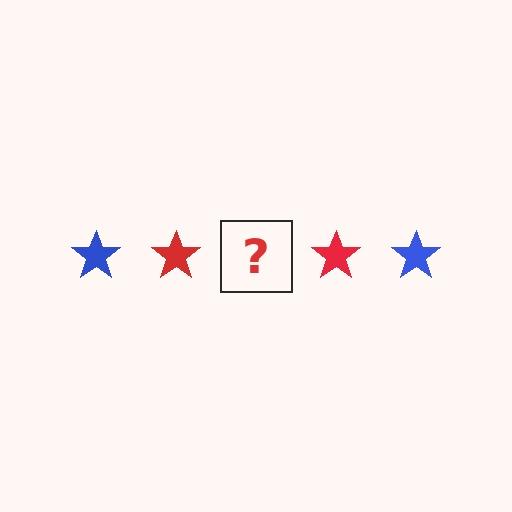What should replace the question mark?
The question mark should be replaced with a blue star.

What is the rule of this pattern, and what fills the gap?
The rule is that the pattern cycles through blue, red stars. The gap should be filled with a blue star.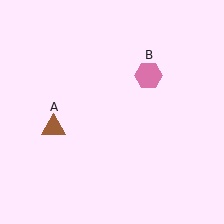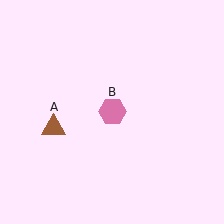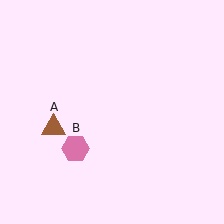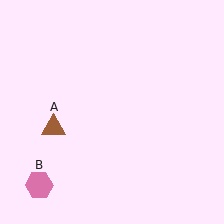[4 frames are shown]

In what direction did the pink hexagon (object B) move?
The pink hexagon (object B) moved down and to the left.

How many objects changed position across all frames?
1 object changed position: pink hexagon (object B).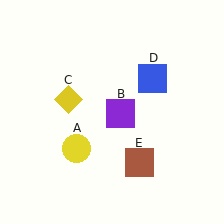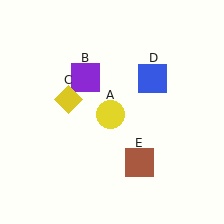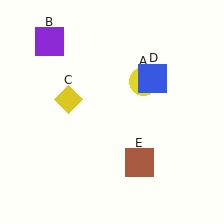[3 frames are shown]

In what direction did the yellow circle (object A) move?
The yellow circle (object A) moved up and to the right.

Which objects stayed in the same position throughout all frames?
Yellow diamond (object C) and blue square (object D) and brown square (object E) remained stationary.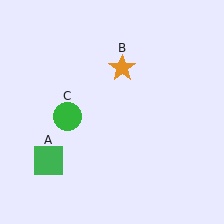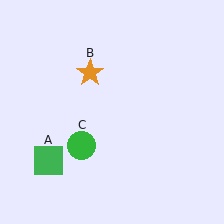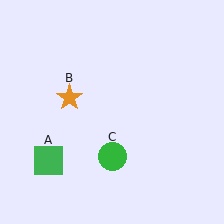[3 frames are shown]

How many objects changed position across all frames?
2 objects changed position: orange star (object B), green circle (object C).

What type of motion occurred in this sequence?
The orange star (object B), green circle (object C) rotated counterclockwise around the center of the scene.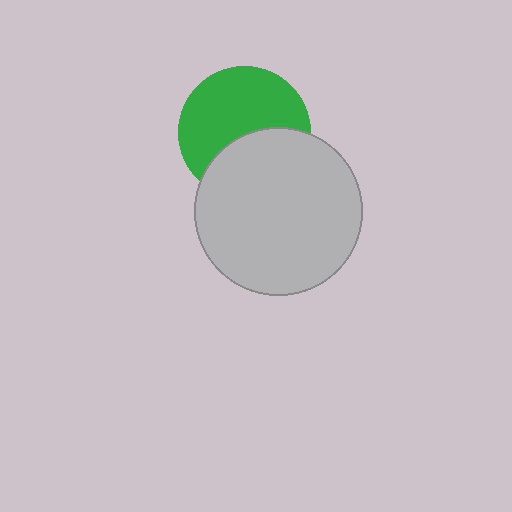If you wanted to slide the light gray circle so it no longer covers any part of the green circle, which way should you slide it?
Slide it down — that is the most direct way to separate the two shapes.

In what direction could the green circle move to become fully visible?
The green circle could move up. That would shift it out from behind the light gray circle entirely.